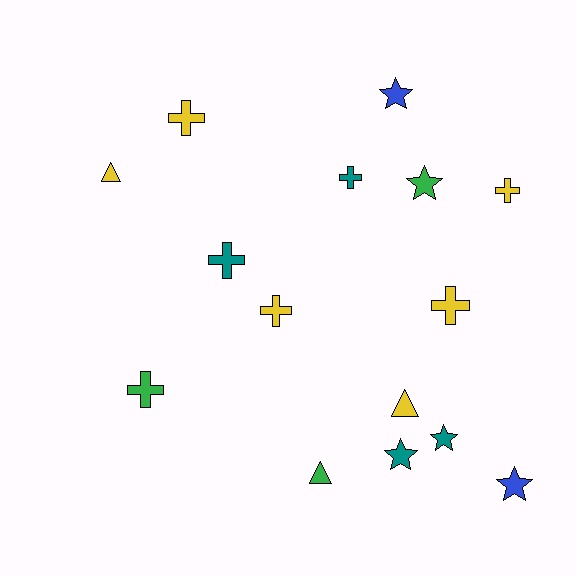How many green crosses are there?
There is 1 green cross.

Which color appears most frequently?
Yellow, with 6 objects.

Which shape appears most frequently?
Cross, with 7 objects.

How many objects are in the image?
There are 15 objects.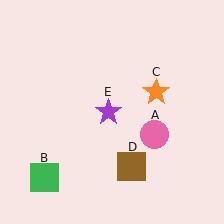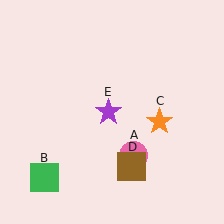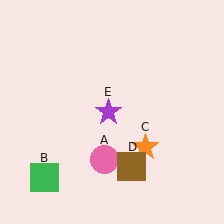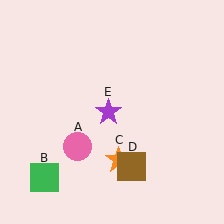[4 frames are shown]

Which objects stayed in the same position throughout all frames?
Green square (object B) and brown square (object D) and purple star (object E) remained stationary.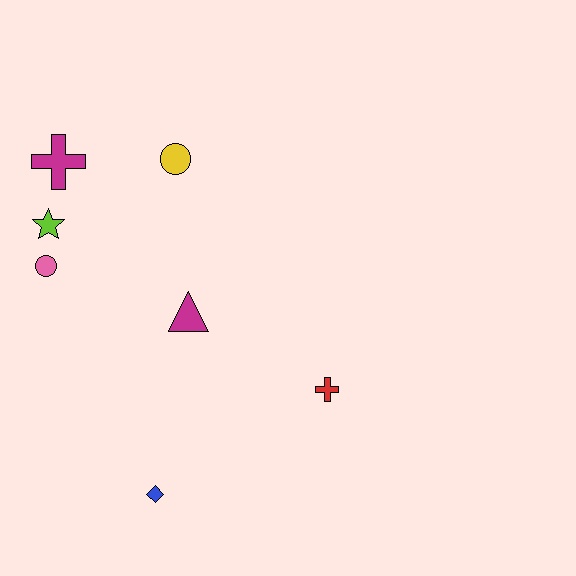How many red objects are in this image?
There is 1 red object.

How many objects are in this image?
There are 7 objects.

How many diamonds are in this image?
There is 1 diamond.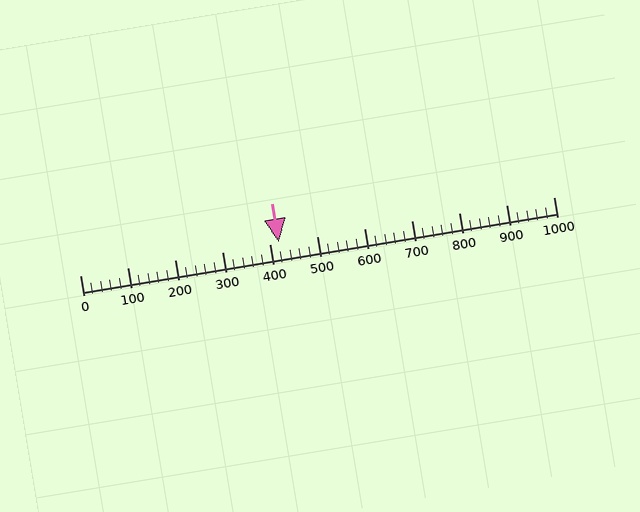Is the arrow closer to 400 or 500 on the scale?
The arrow is closer to 400.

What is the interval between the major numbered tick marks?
The major tick marks are spaced 100 units apart.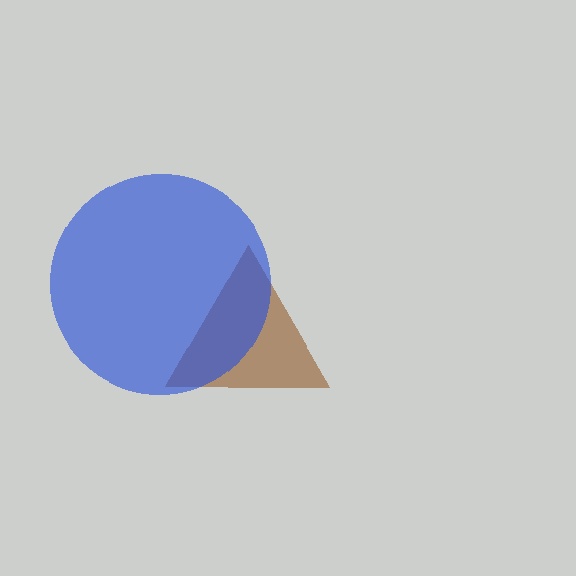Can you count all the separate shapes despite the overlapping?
Yes, there are 2 separate shapes.